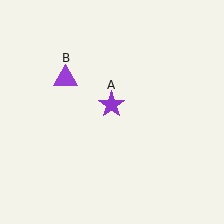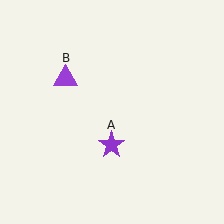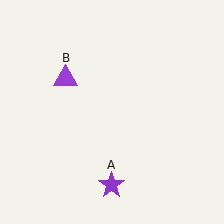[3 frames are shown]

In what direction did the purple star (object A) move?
The purple star (object A) moved down.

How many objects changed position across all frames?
1 object changed position: purple star (object A).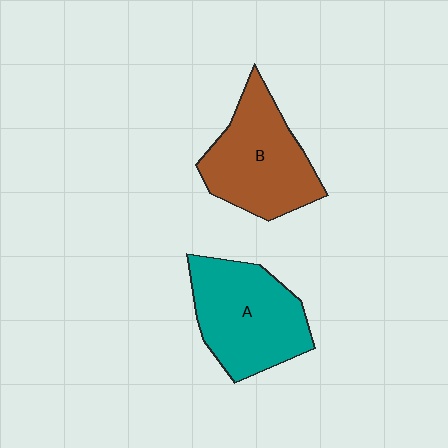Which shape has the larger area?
Shape A (teal).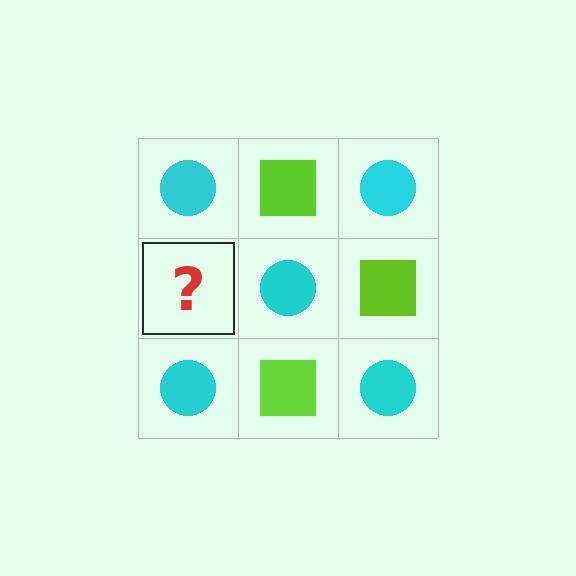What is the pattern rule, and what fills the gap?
The rule is that it alternates cyan circle and lime square in a checkerboard pattern. The gap should be filled with a lime square.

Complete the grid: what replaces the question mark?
The question mark should be replaced with a lime square.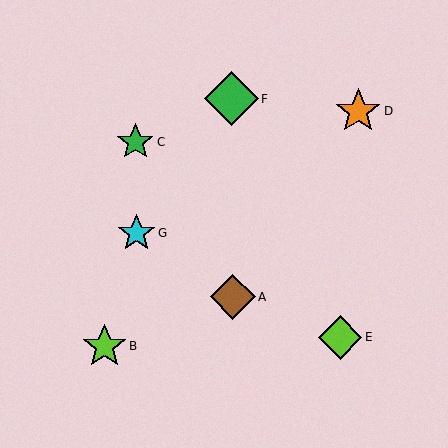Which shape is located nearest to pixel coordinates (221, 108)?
The green diamond (labeled F) at (232, 99) is nearest to that location.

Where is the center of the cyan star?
The center of the cyan star is at (136, 233).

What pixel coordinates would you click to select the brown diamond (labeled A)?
Click at (233, 297) to select the brown diamond A.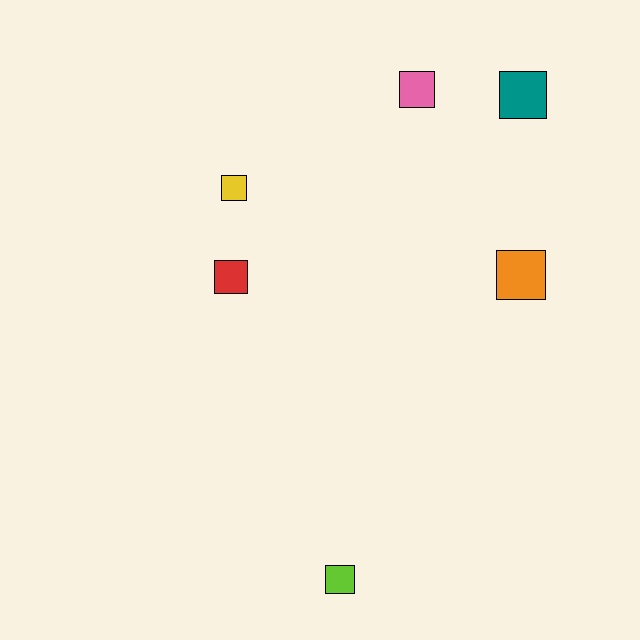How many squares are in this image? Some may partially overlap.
There are 6 squares.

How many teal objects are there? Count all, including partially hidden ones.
There is 1 teal object.